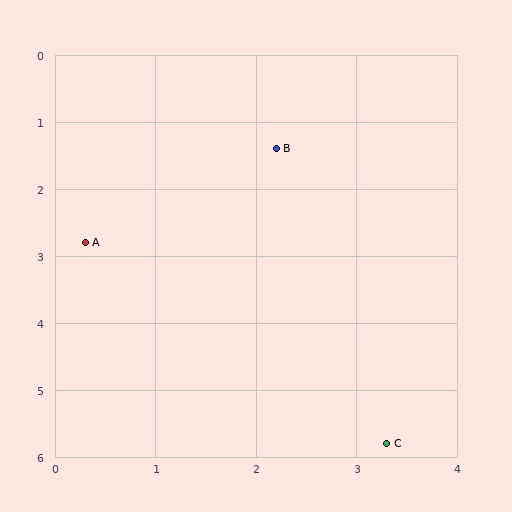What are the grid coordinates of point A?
Point A is at approximately (0.3, 2.8).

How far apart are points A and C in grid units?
Points A and C are about 4.2 grid units apart.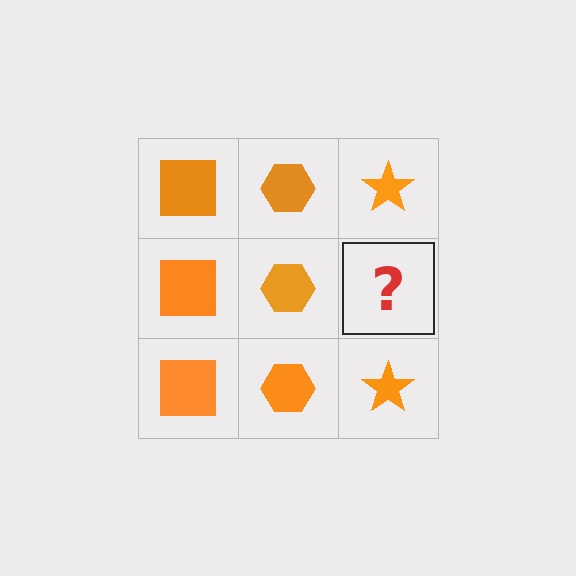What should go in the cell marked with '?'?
The missing cell should contain an orange star.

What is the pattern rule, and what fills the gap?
The rule is that each column has a consistent shape. The gap should be filled with an orange star.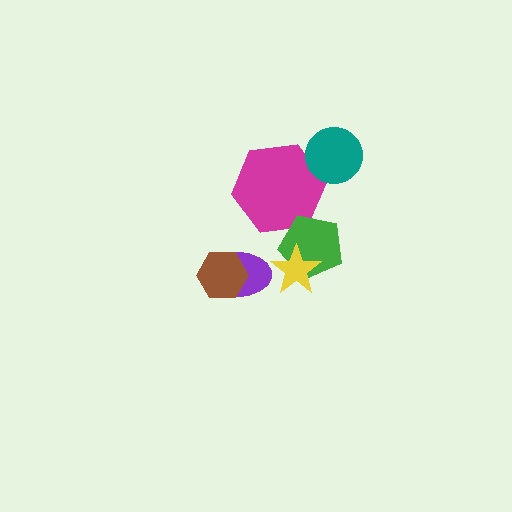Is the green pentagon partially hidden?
Yes, it is partially covered by another shape.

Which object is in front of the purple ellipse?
The brown hexagon is in front of the purple ellipse.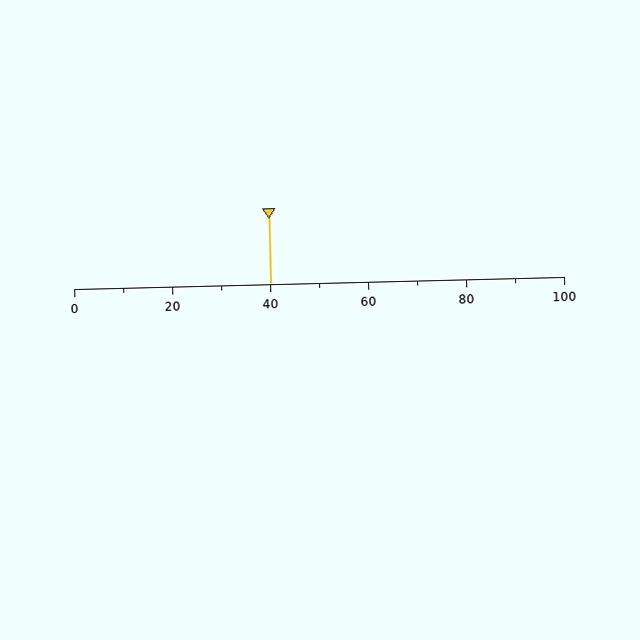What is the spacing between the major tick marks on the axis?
The major ticks are spaced 20 apart.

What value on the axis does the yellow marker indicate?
The marker indicates approximately 40.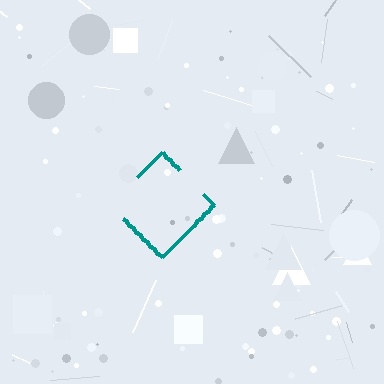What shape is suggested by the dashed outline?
The dashed outline suggests a diamond.